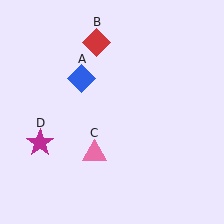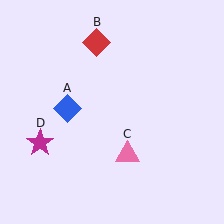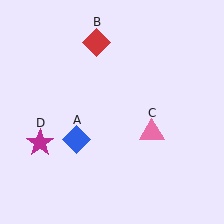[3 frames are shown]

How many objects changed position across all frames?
2 objects changed position: blue diamond (object A), pink triangle (object C).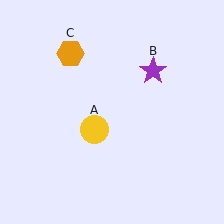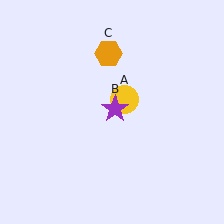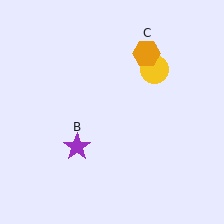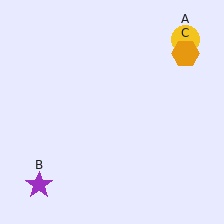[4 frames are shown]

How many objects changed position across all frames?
3 objects changed position: yellow circle (object A), purple star (object B), orange hexagon (object C).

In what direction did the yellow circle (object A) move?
The yellow circle (object A) moved up and to the right.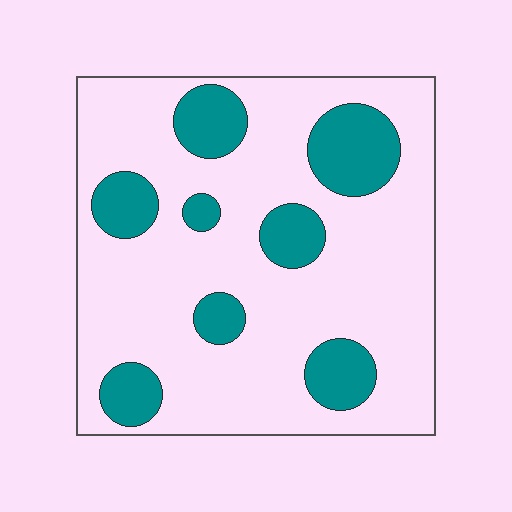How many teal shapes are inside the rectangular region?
8.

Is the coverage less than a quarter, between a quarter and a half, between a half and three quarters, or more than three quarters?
Less than a quarter.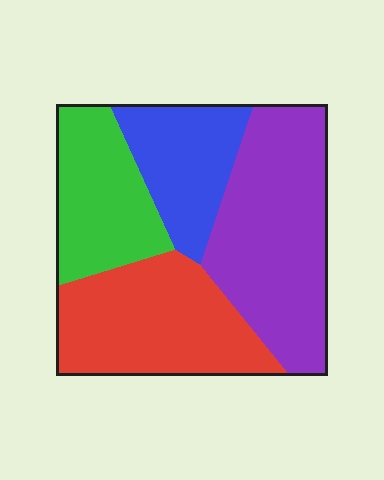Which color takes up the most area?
Purple, at roughly 35%.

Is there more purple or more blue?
Purple.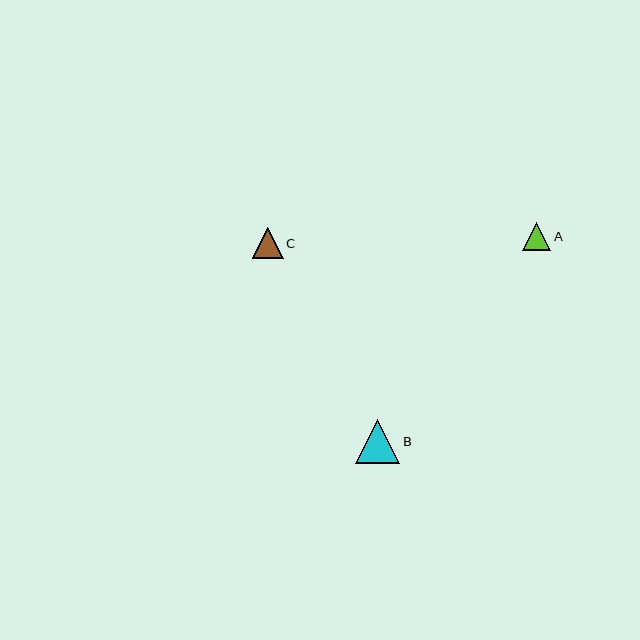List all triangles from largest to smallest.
From largest to smallest: B, C, A.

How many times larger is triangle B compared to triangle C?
Triangle B is approximately 1.4 times the size of triangle C.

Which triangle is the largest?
Triangle B is the largest with a size of approximately 44 pixels.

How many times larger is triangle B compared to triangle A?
Triangle B is approximately 1.6 times the size of triangle A.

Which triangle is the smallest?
Triangle A is the smallest with a size of approximately 29 pixels.